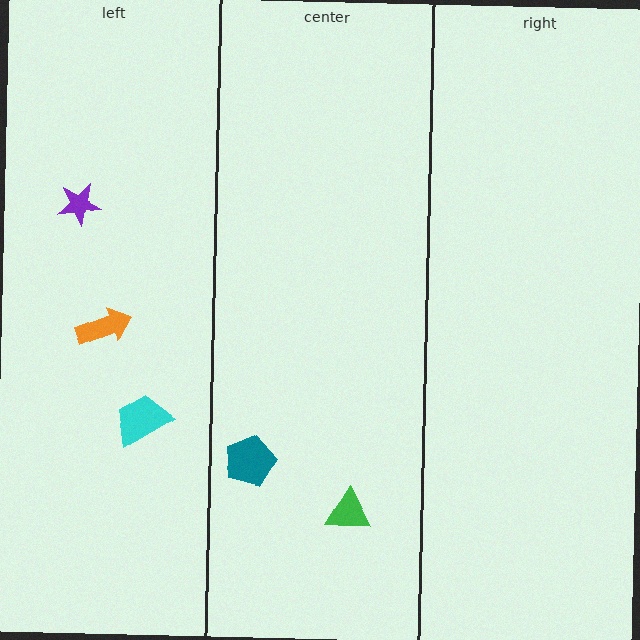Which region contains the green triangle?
The center region.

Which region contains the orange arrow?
The left region.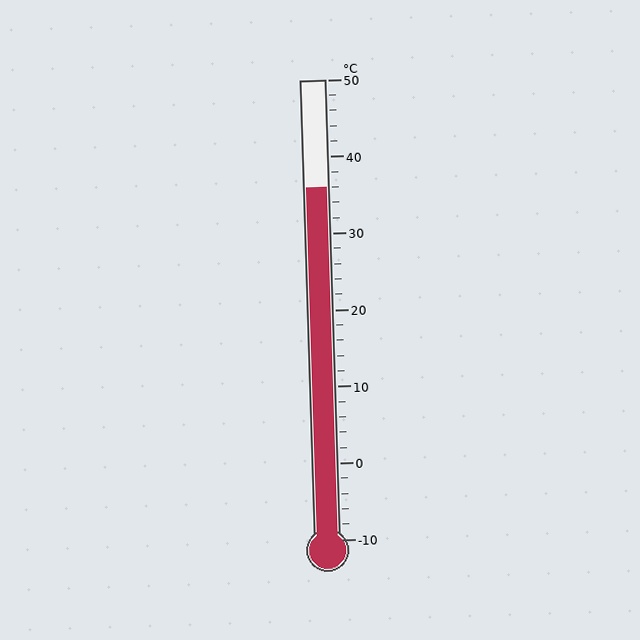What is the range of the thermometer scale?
The thermometer scale ranges from -10°C to 50°C.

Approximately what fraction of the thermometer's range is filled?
The thermometer is filled to approximately 75% of its range.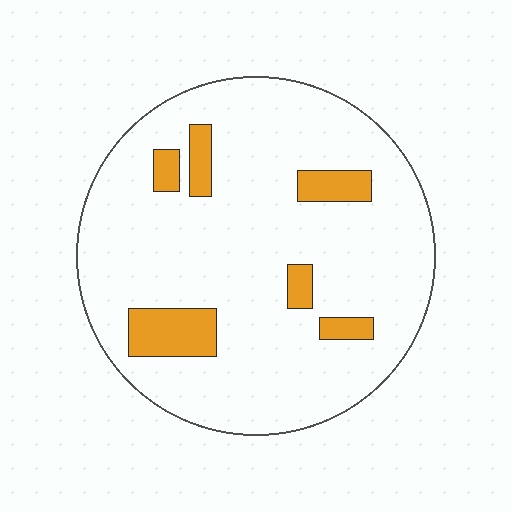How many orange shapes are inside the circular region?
6.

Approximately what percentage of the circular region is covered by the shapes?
Approximately 10%.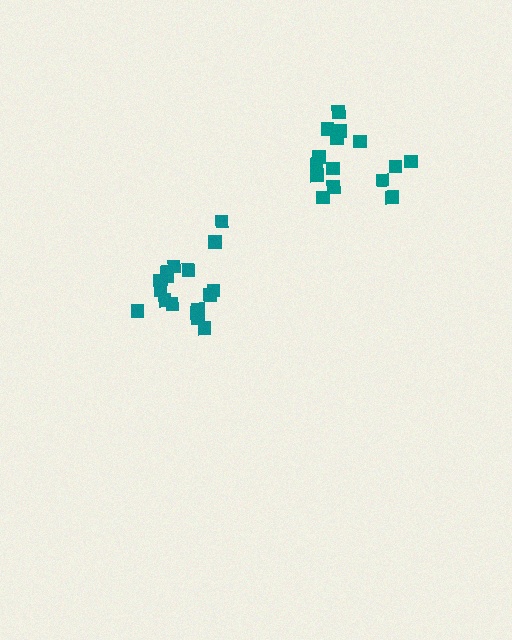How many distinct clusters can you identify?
There are 2 distinct clusters.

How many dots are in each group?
Group 1: 19 dots, Group 2: 15 dots (34 total).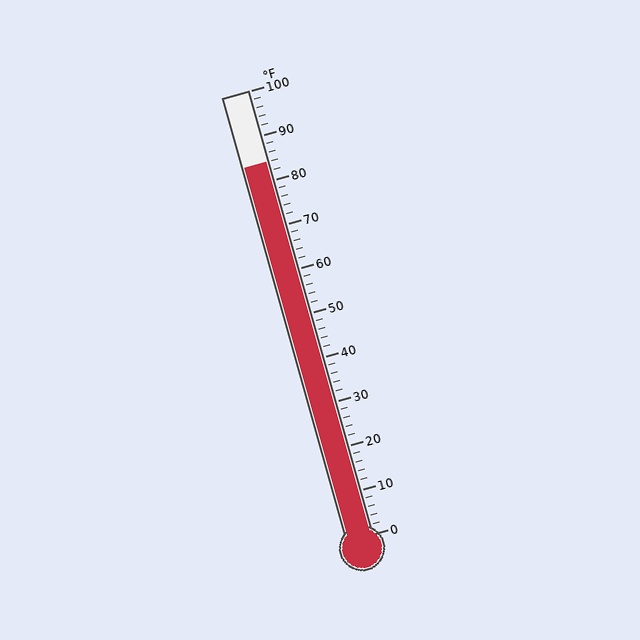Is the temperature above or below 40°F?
The temperature is above 40°F.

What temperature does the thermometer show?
The thermometer shows approximately 84°F.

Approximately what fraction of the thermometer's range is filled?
The thermometer is filled to approximately 85% of its range.